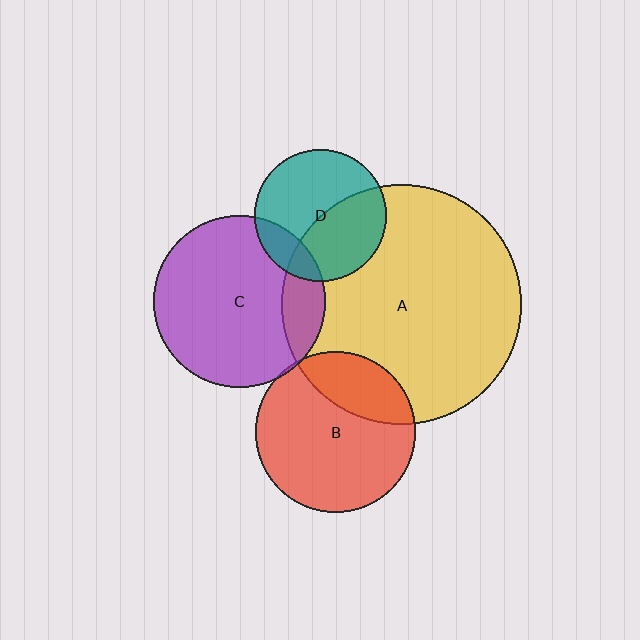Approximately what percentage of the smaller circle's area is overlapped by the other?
Approximately 45%.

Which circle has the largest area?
Circle A (yellow).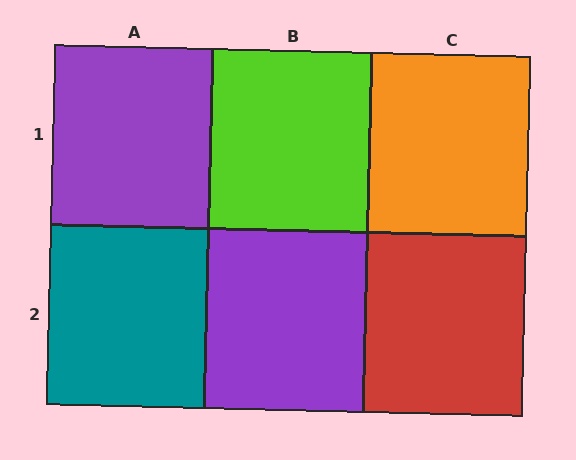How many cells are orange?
1 cell is orange.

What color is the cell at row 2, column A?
Teal.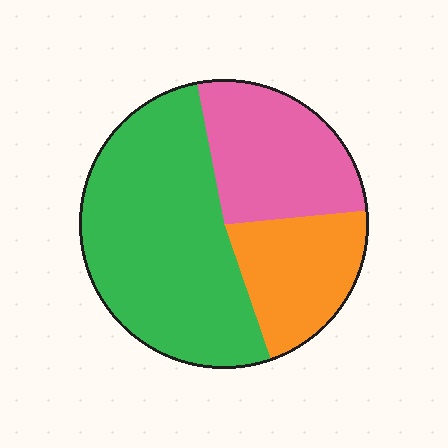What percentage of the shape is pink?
Pink takes up about one quarter (1/4) of the shape.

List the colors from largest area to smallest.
From largest to smallest: green, pink, orange.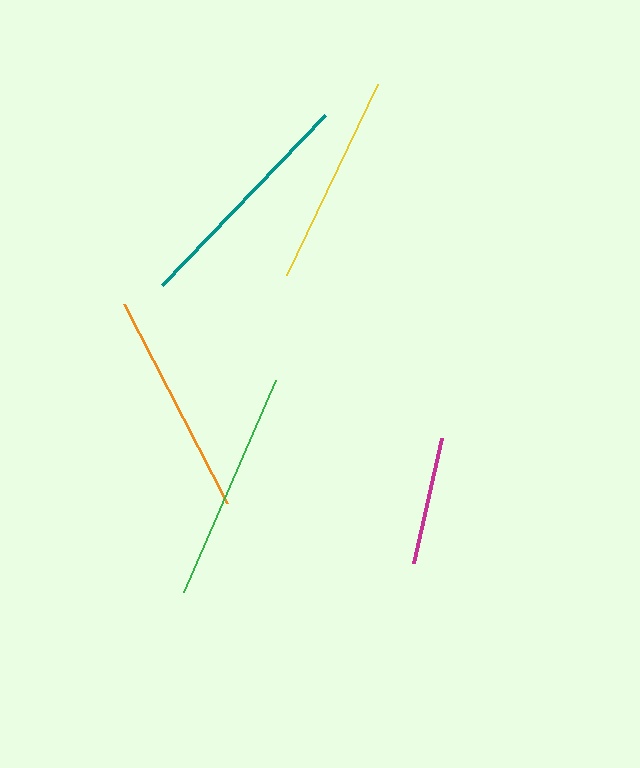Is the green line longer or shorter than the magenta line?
The green line is longer than the magenta line.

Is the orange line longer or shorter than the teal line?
The teal line is longer than the orange line.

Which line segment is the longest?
The teal line is the longest at approximately 235 pixels.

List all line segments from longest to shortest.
From longest to shortest: teal, green, orange, yellow, magenta.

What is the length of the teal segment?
The teal segment is approximately 235 pixels long.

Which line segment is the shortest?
The magenta line is the shortest at approximately 129 pixels.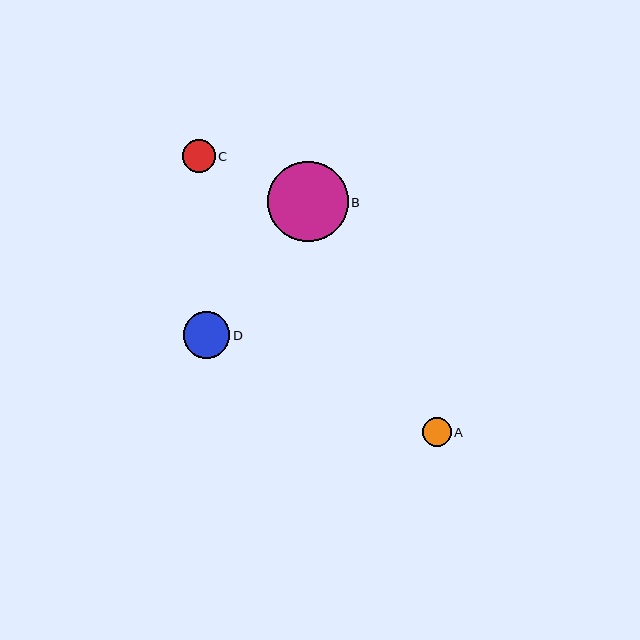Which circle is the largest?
Circle B is the largest with a size of approximately 81 pixels.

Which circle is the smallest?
Circle A is the smallest with a size of approximately 29 pixels.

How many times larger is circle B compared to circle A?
Circle B is approximately 2.8 times the size of circle A.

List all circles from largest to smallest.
From largest to smallest: B, D, C, A.